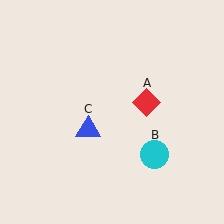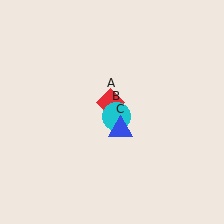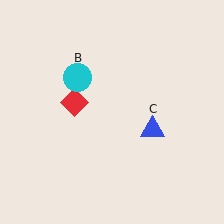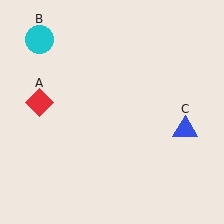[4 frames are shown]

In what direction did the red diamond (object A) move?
The red diamond (object A) moved left.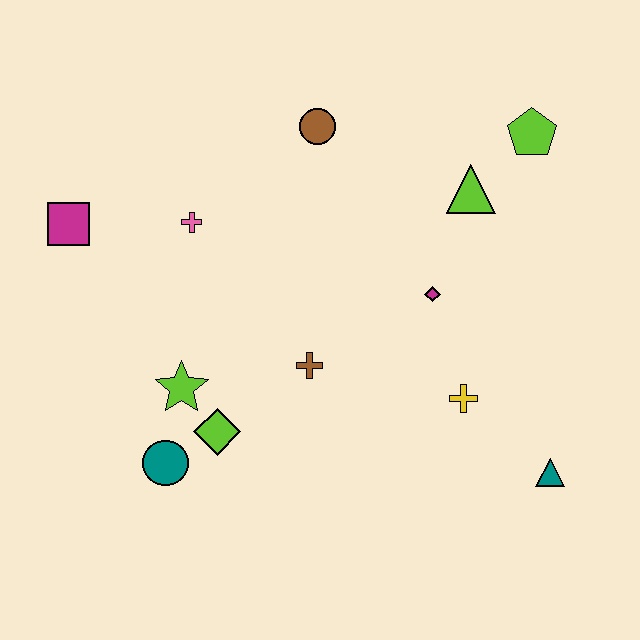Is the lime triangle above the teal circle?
Yes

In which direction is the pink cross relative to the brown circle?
The pink cross is to the left of the brown circle.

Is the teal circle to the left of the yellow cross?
Yes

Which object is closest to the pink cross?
The magenta square is closest to the pink cross.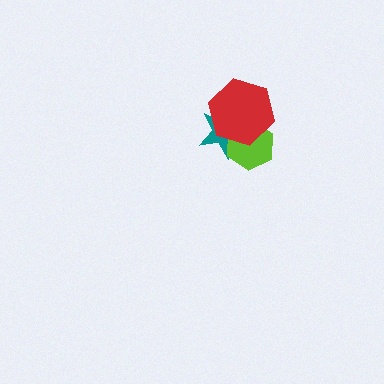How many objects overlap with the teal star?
2 objects overlap with the teal star.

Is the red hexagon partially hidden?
No, no other shape covers it.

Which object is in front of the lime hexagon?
The red hexagon is in front of the lime hexagon.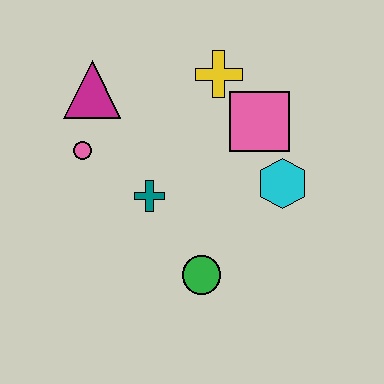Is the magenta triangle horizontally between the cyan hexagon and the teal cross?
No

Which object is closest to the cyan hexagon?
The pink square is closest to the cyan hexagon.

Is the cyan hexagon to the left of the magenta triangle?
No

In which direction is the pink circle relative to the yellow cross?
The pink circle is to the left of the yellow cross.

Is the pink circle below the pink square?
Yes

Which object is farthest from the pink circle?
The cyan hexagon is farthest from the pink circle.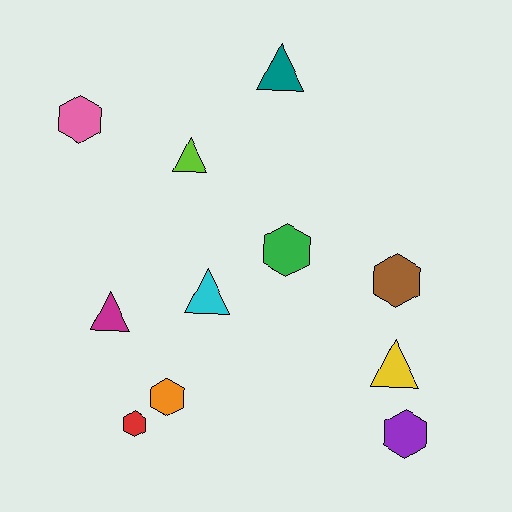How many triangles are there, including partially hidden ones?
There are 5 triangles.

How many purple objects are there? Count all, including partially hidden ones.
There is 1 purple object.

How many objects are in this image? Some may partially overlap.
There are 11 objects.